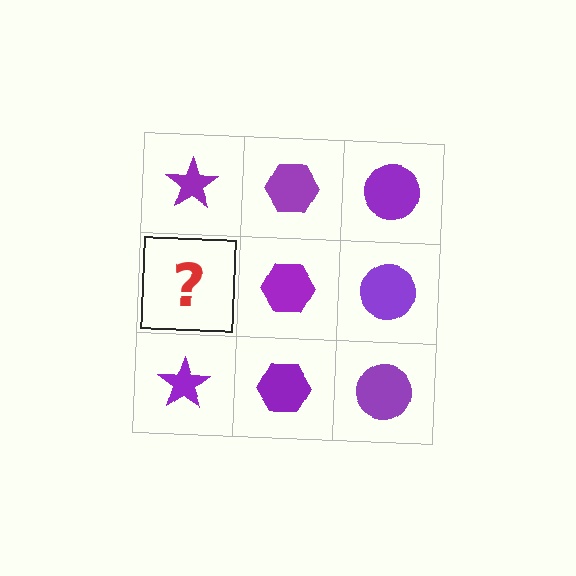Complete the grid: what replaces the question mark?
The question mark should be replaced with a purple star.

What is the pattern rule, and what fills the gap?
The rule is that each column has a consistent shape. The gap should be filled with a purple star.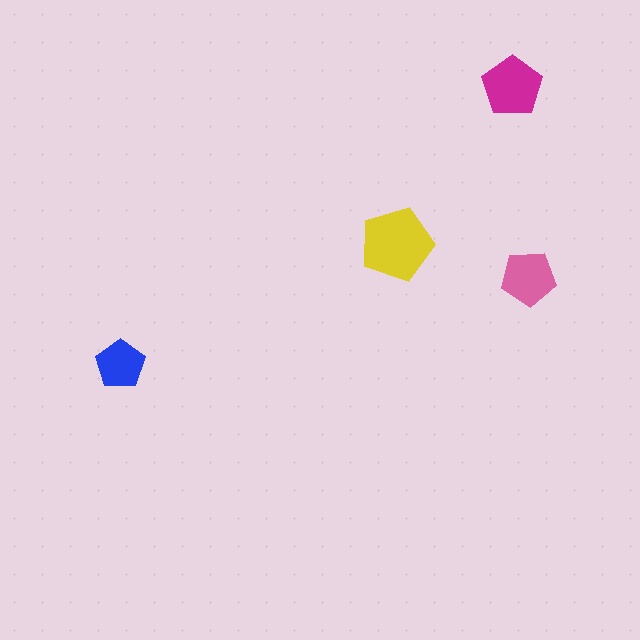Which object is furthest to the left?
The blue pentagon is leftmost.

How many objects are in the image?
There are 4 objects in the image.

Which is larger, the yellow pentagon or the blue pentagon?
The yellow one.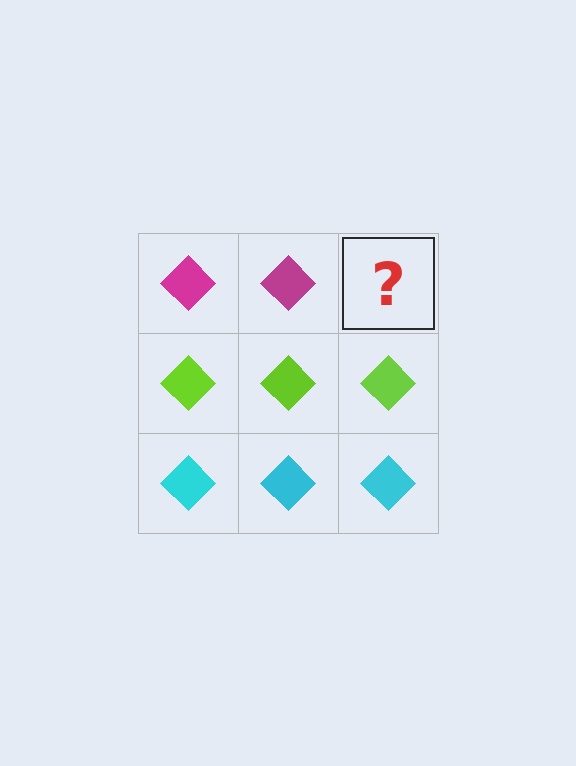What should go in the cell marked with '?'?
The missing cell should contain a magenta diamond.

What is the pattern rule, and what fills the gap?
The rule is that each row has a consistent color. The gap should be filled with a magenta diamond.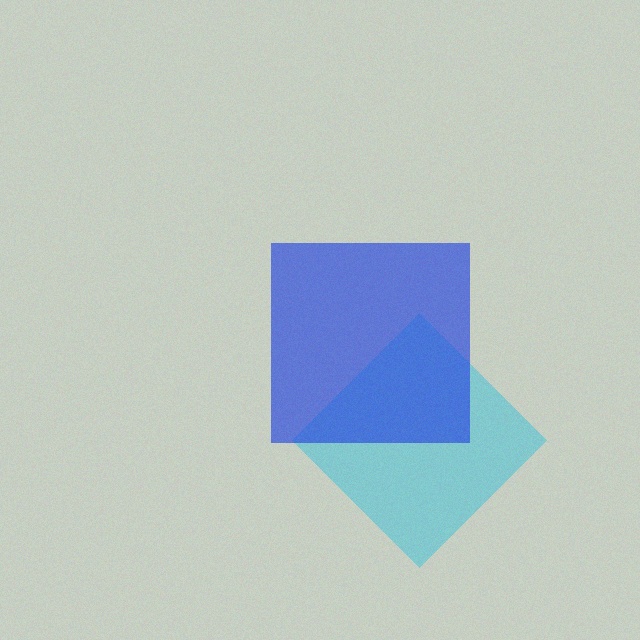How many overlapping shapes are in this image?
There are 2 overlapping shapes in the image.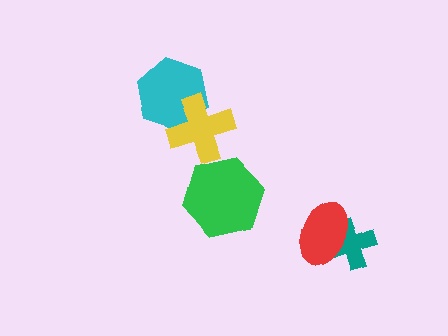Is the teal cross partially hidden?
Yes, it is partially covered by another shape.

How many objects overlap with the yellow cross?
1 object overlaps with the yellow cross.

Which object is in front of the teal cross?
The red ellipse is in front of the teal cross.